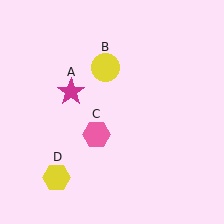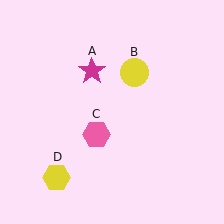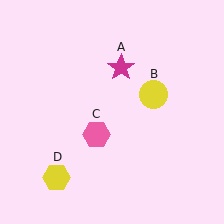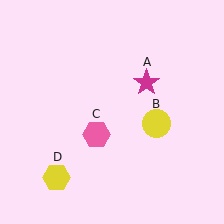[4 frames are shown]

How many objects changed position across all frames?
2 objects changed position: magenta star (object A), yellow circle (object B).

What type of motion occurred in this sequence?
The magenta star (object A), yellow circle (object B) rotated clockwise around the center of the scene.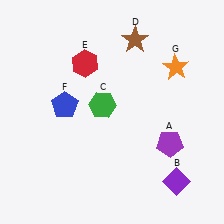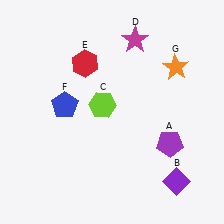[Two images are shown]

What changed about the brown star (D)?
In Image 1, D is brown. In Image 2, it changed to magenta.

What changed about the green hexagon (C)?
In Image 1, C is green. In Image 2, it changed to lime.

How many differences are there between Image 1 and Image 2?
There are 2 differences between the two images.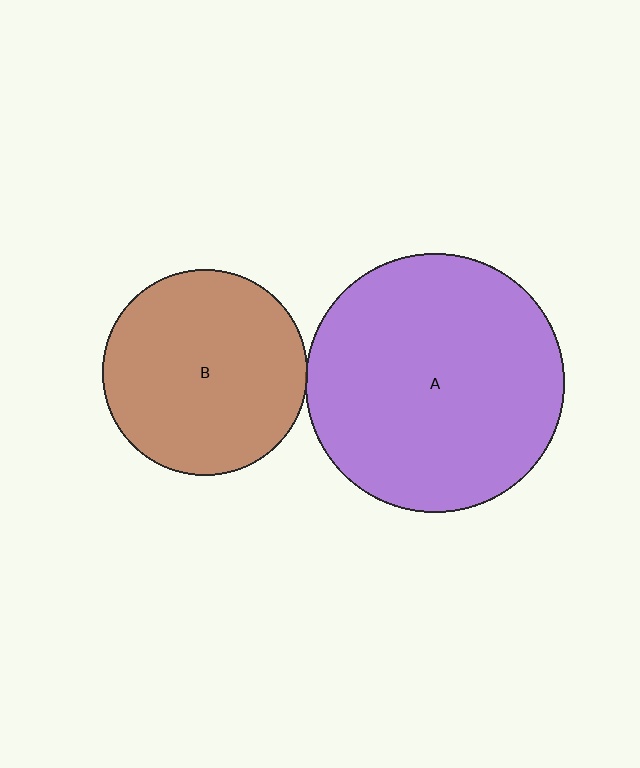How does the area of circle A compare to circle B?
Approximately 1.6 times.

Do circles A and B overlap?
Yes.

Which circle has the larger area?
Circle A (purple).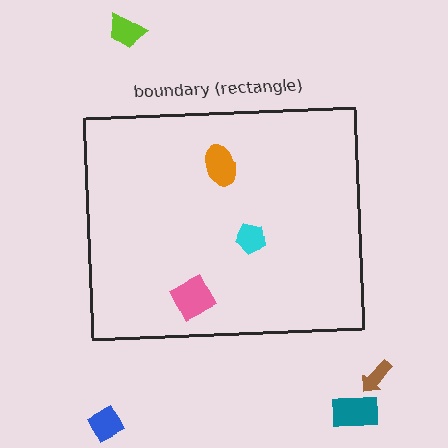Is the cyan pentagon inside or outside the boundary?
Inside.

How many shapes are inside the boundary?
3 inside, 4 outside.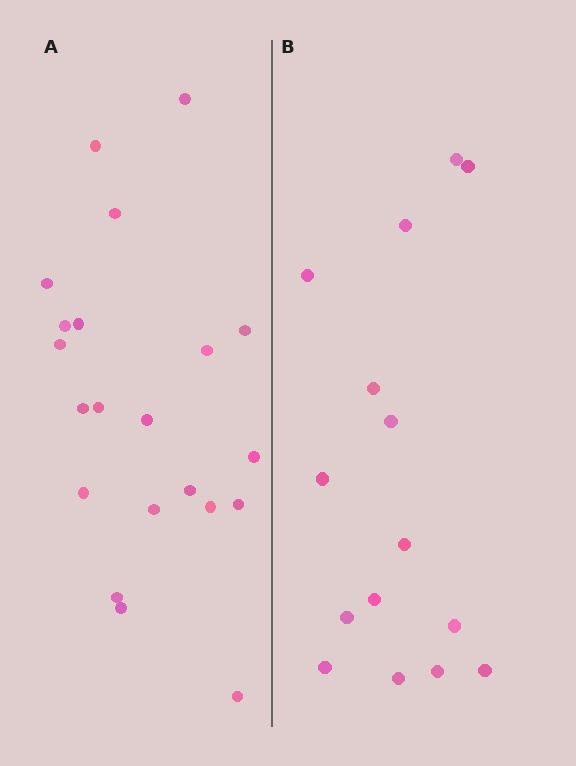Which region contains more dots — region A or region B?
Region A (the left region) has more dots.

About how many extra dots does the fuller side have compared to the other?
Region A has about 6 more dots than region B.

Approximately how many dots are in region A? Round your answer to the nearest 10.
About 20 dots. (The exact count is 21, which rounds to 20.)